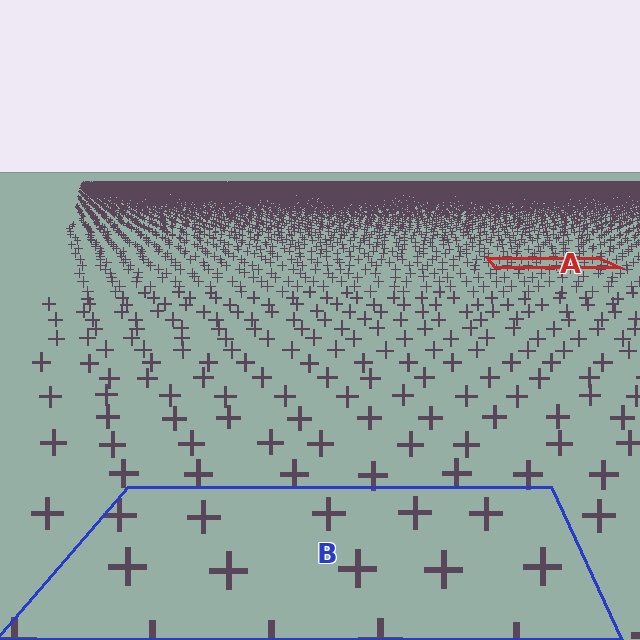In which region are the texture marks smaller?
The texture marks are smaller in region A, because it is farther away.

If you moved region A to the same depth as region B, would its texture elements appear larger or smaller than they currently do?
They would appear larger. At a closer depth, the same texture elements are projected at a bigger on-screen size.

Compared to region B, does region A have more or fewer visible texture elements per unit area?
Region A has more texture elements per unit area — they are packed more densely because it is farther away.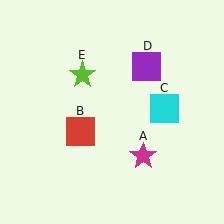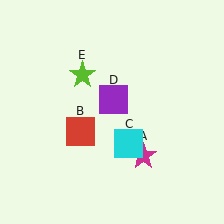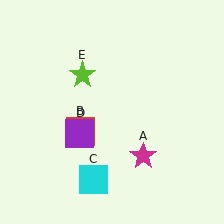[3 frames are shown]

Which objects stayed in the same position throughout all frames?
Magenta star (object A) and red square (object B) and lime star (object E) remained stationary.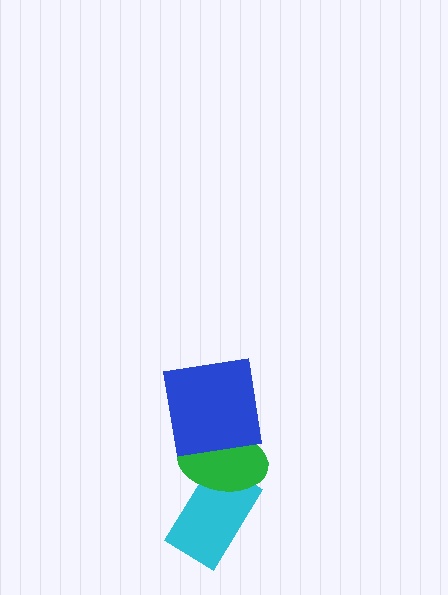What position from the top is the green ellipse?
The green ellipse is 2nd from the top.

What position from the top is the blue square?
The blue square is 1st from the top.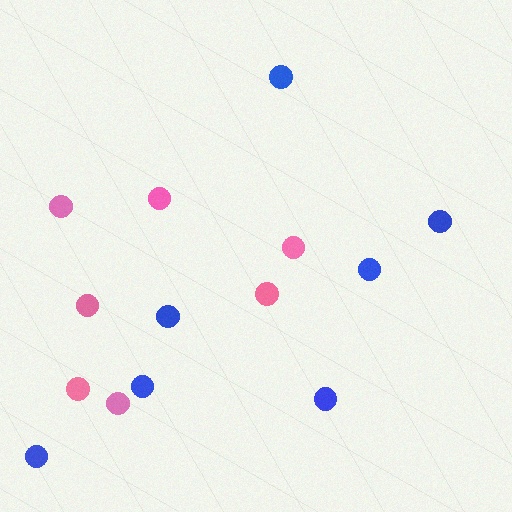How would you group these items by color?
There are 2 groups: one group of blue circles (7) and one group of pink circles (7).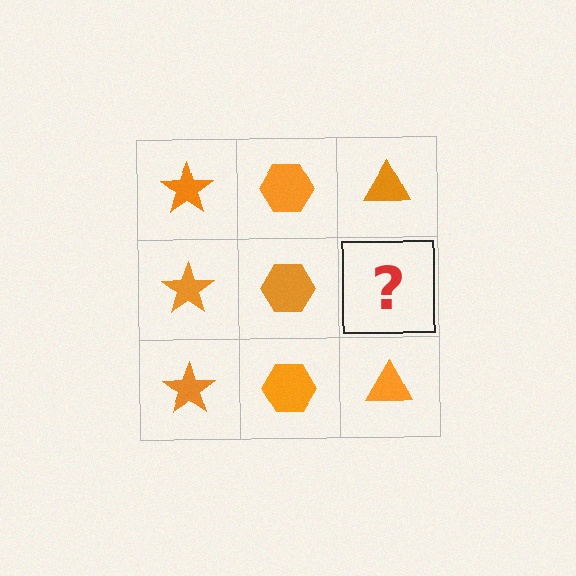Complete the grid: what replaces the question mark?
The question mark should be replaced with an orange triangle.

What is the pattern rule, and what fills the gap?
The rule is that each column has a consistent shape. The gap should be filled with an orange triangle.